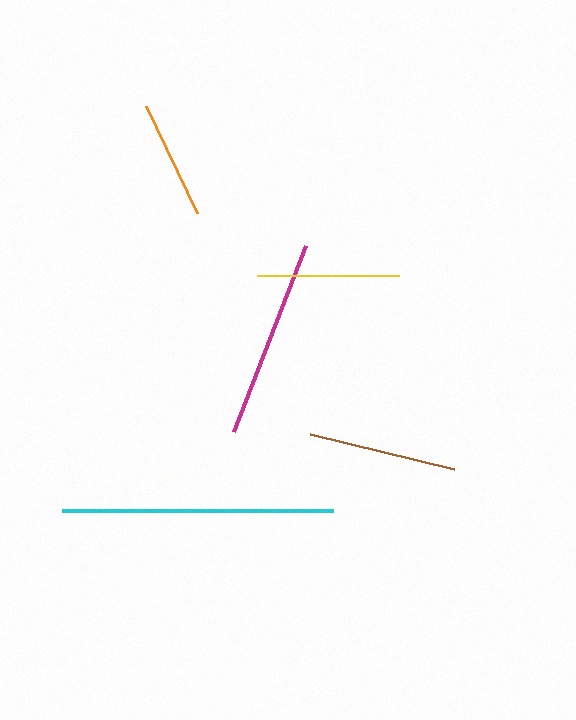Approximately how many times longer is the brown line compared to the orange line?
The brown line is approximately 1.2 times the length of the orange line.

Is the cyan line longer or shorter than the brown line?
The cyan line is longer than the brown line.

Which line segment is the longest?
The cyan line is the longest at approximately 271 pixels.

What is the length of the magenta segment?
The magenta segment is approximately 200 pixels long.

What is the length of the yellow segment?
The yellow segment is approximately 142 pixels long.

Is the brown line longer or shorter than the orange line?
The brown line is longer than the orange line.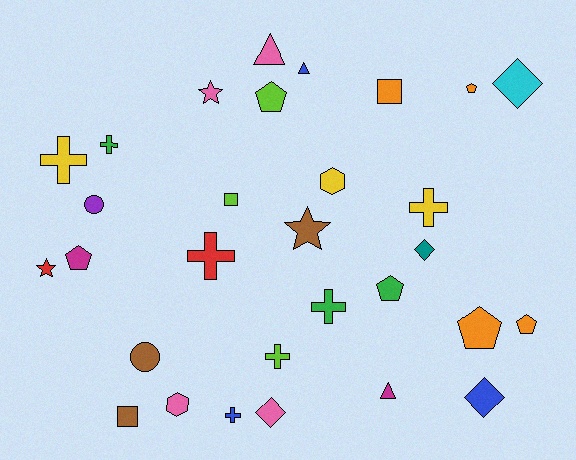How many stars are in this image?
There are 3 stars.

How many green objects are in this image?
There are 3 green objects.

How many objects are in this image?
There are 30 objects.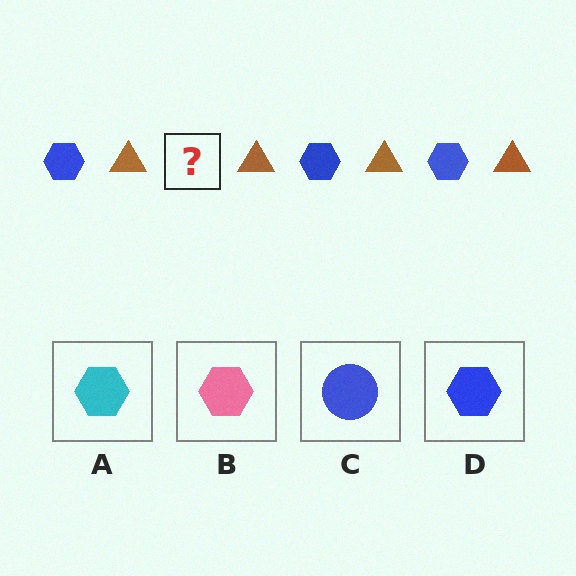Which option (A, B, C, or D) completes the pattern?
D.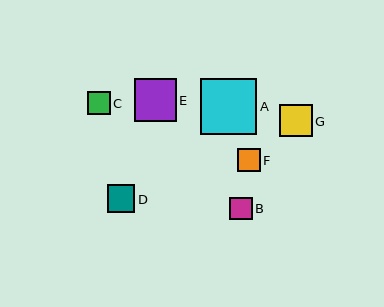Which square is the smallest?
Square B is the smallest with a size of approximately 22 pixels.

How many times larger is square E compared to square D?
Square E is approximately 1.5 times the size of square D.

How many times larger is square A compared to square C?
Square A is approximately 2.5 times the size of square C.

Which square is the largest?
Square A is the largest with a size of approximately 56 pixels.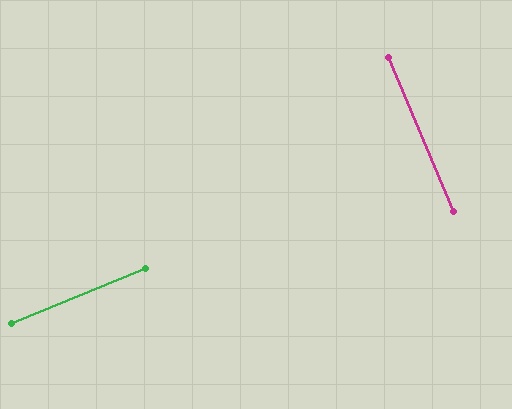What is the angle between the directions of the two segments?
Approximately 90 degrees.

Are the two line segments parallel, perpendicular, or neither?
Perpendicular — they meet at approximately 90°.